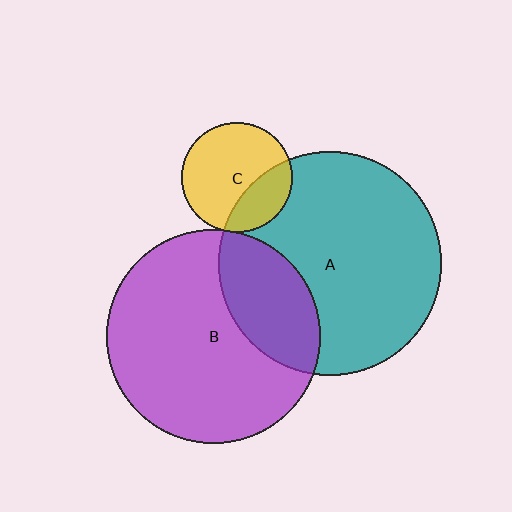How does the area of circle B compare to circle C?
Approximately 3.8 times.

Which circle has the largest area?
Circle A (teal).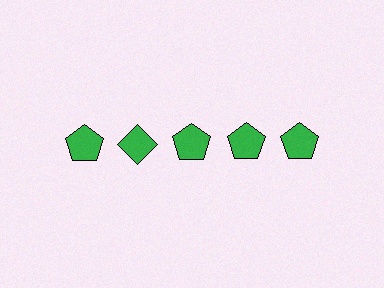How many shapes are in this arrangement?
There are 5 shapes arranged in a grid pattern.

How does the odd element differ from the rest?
It has a different shape: diamond instead of pentagon.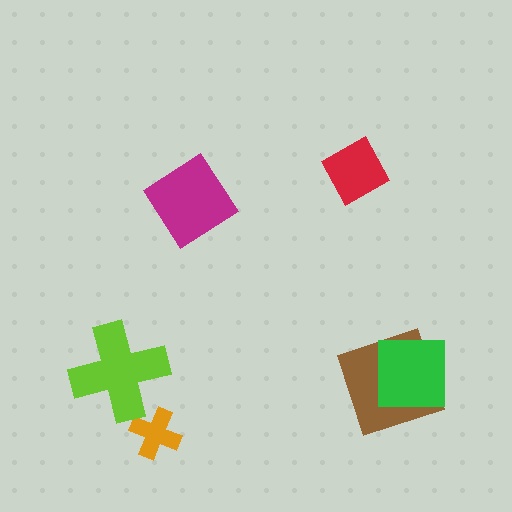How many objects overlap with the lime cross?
0 objects overlap with the lime cross.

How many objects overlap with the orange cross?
0 objects overlap with the orange cross.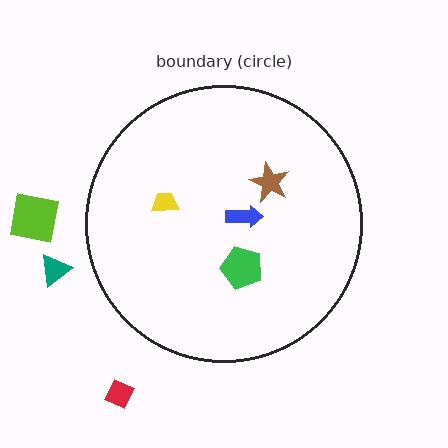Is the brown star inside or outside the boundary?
Inside.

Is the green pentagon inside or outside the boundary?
Inside.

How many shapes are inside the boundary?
4 inside, 3 outside.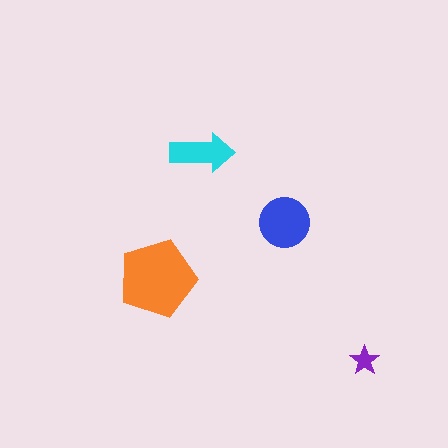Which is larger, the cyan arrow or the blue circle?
The blue circle.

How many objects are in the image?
There are 4 objects in the image.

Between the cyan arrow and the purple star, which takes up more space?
The cyan arrow.